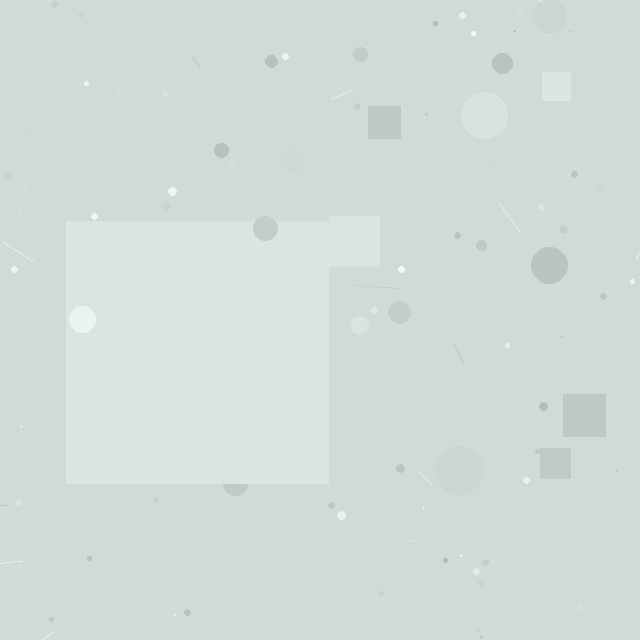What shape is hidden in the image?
A square is hidden in the image.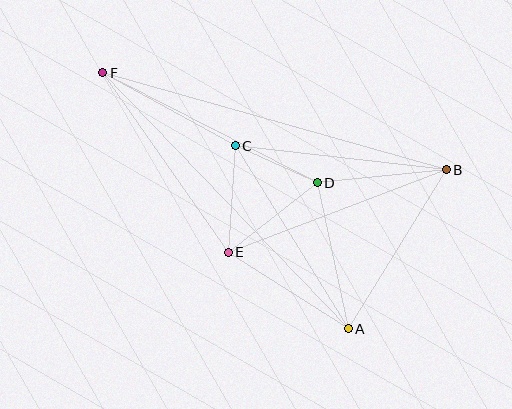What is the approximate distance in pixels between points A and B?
The distance between A and B is approximately 186 pixels.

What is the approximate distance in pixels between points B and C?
The distance between B and C is approximately 213 pixels.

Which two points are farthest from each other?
Points B and F are farthest from each other.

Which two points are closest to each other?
Points C and D are closest to each other.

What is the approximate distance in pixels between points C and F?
The distance between C and F is approximately 151 pixels.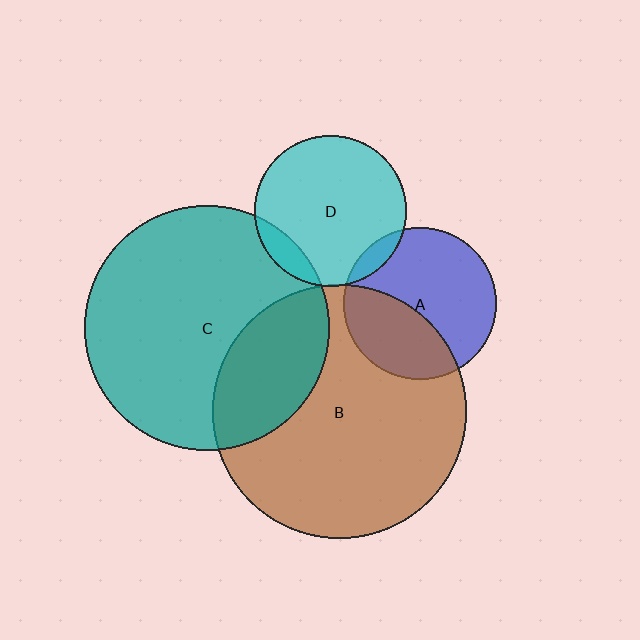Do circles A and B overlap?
Yes.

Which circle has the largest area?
Circle B (brown).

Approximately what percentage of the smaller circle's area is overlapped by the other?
Approximately 35%.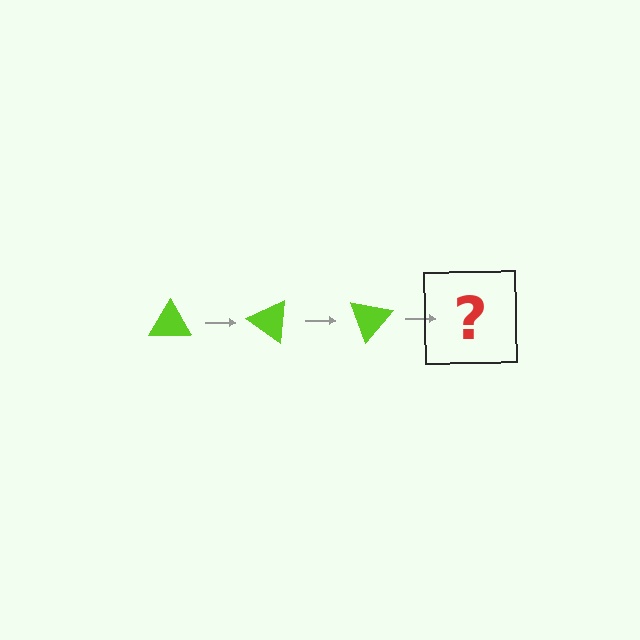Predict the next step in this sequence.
The next step is a lime triangle rotated 105 degrees.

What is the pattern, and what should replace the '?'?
The pattern is that the triangle rotates 35 degrees each step. The '?' should be a lime triangle rotated 105 degrees.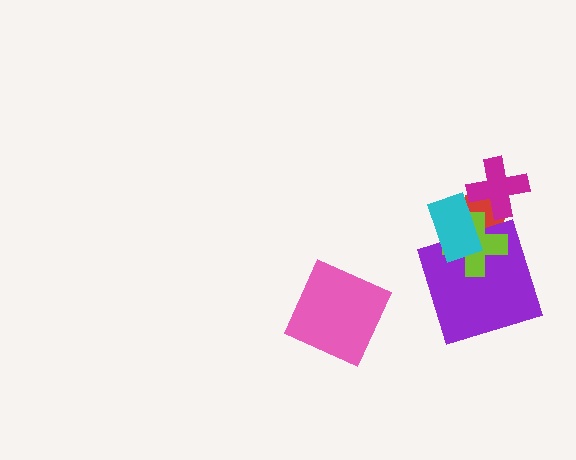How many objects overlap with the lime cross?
3 objects overlap with the lime cross.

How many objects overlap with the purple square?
2 objects overlap with the purple square.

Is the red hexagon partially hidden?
Yes, it is partially covered by another shape.